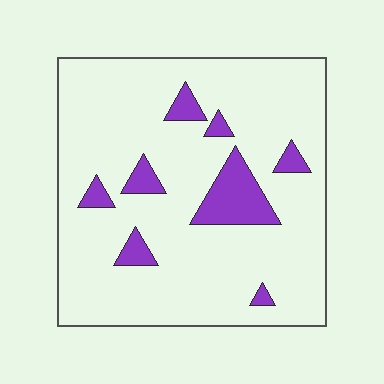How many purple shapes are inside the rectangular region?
8.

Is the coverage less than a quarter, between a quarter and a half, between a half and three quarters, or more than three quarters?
Less than a quarter.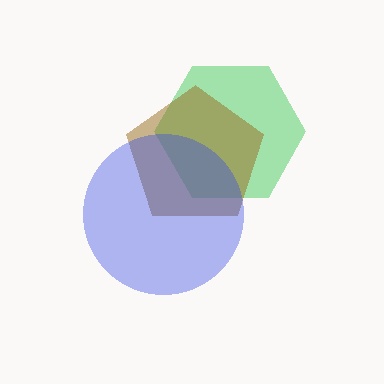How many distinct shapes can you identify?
There are 3 distinct shapes: a green hexagon, a brown pentagon, a blue circle.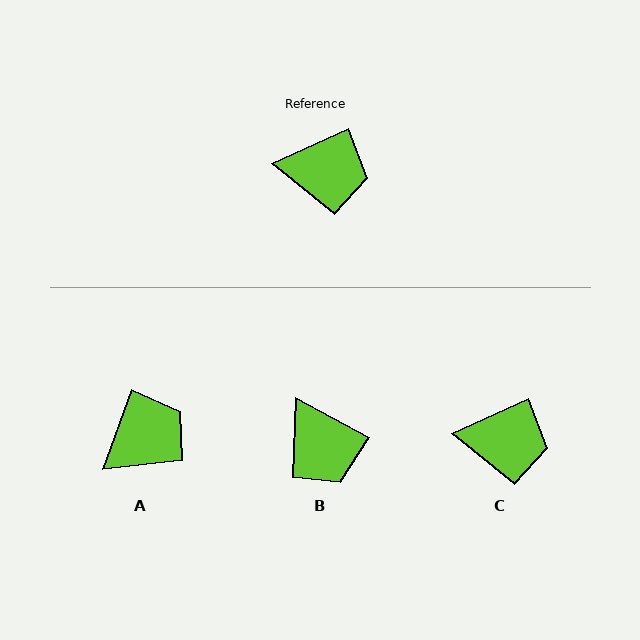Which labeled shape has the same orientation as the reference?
C.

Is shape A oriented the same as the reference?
No, it is off by about 45 degrees.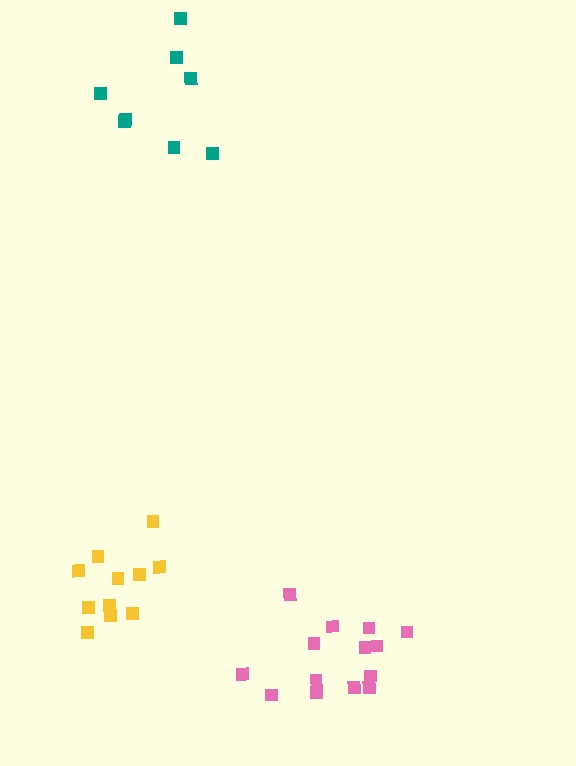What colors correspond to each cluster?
The clusters are colored: yellow, pink, teal.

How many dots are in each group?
Group 1: 11 dots, Group 2: 14 dots, Group 3: 8 dots (33 total).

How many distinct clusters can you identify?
There are 3 distinct clusters.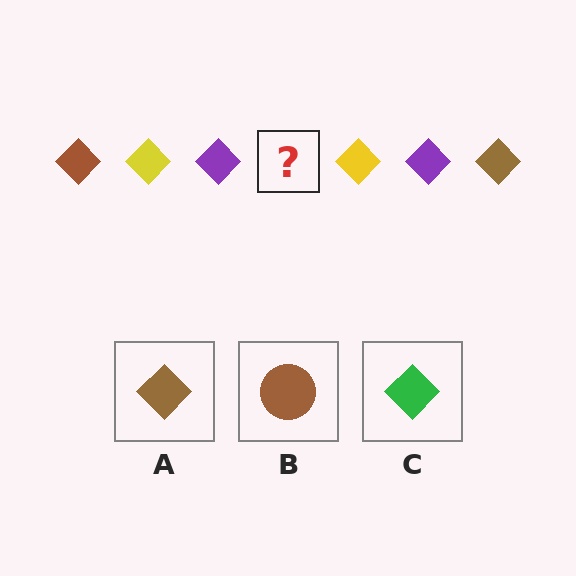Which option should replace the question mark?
Option A.